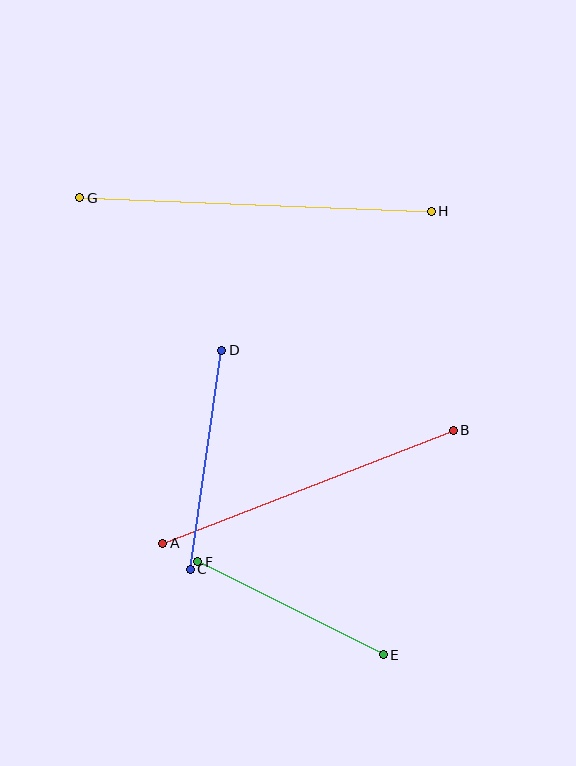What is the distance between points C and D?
The distance is approximately 221 pixels.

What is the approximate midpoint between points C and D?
The midpoint is at approximately (206, 460) pixels.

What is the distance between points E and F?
The distance is approximately 208 pixels.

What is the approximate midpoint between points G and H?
The midpoint is at approximately (255, 204) pixels.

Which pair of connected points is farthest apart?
Points G and H are farthest apart.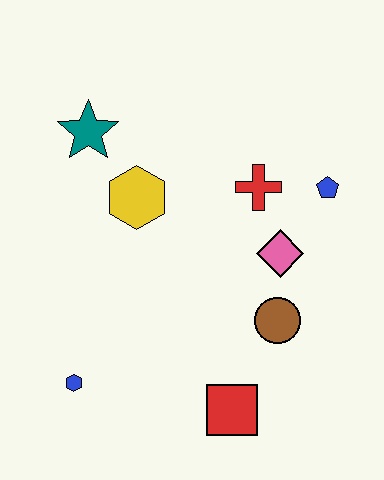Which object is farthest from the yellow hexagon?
The red square is farthest from the yellow hexagon.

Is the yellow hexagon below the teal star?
Yes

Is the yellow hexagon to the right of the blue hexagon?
Yes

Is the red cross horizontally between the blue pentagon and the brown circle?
No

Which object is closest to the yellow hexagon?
The teal star is closest to the yellow hexagon.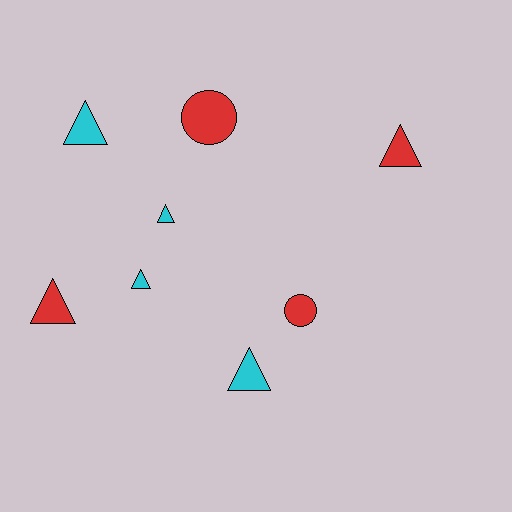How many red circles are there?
There are 2 red circles.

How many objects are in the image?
There are 8 objects.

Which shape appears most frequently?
Triangle, with 6 objects.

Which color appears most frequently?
Cyan, with 4 objects.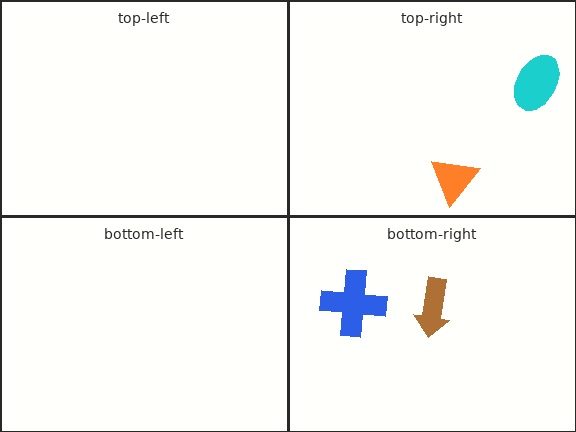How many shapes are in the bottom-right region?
2.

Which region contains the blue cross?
The bottom-right region.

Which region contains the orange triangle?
The top-right region.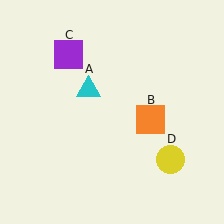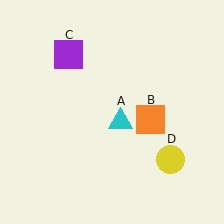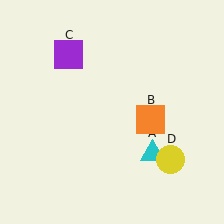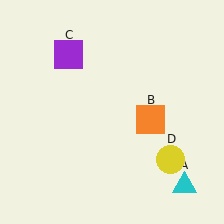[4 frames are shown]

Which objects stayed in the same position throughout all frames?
Orange square (object B) and purple square (object C) and yellow circle (object D) remained stationary.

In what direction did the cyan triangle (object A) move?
The cyan triangle (object A) moved down and to the right.